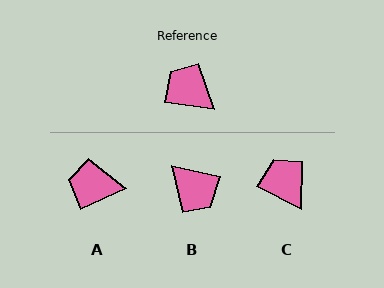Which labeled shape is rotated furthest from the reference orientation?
B, about 174 degrees away.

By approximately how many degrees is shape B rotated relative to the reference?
Approximately 174 degrees counter-clockwise.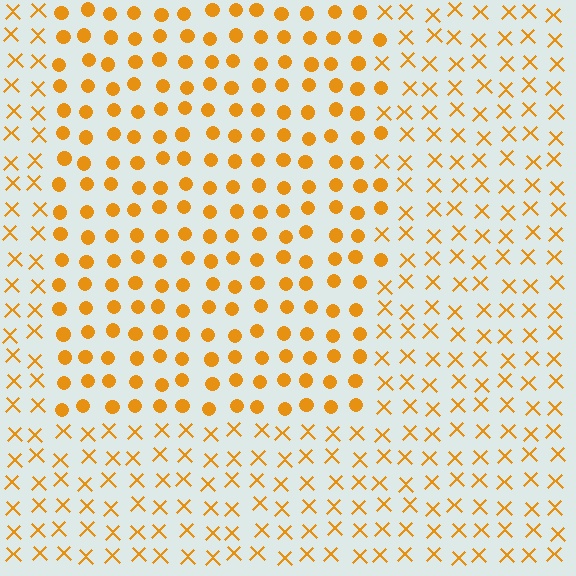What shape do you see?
I see a rectangle.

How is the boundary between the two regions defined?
The boundary is defined by a change in element shape: circles inside vs. X marks outside. All elements share the same color and spacing.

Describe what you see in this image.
The image is filled with small orange elements arranged in a uniform grid. A rectangle-shaped region contains circles, while the surrounding area contains X marks. The boundary is defined purely by the change in element shape.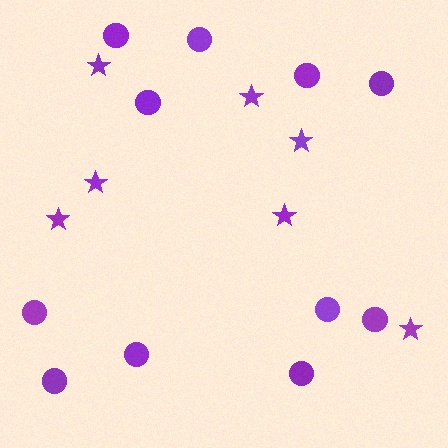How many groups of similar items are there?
There are 2 groups: one group of stars (7) and one group of circles (11).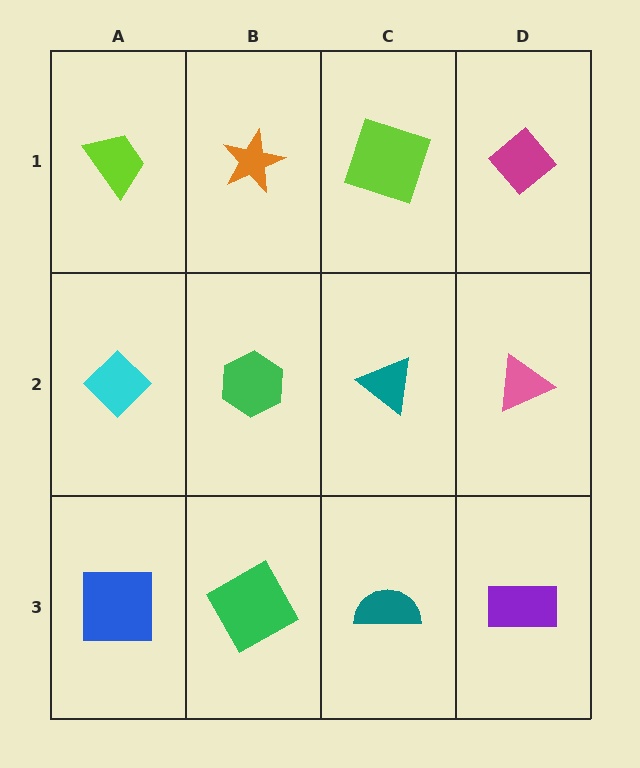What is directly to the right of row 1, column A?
An orange star.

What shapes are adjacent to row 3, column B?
A green hexagon (row 2, column B), a blue square (row 3, column A), a teal semicircle (row 3, column C).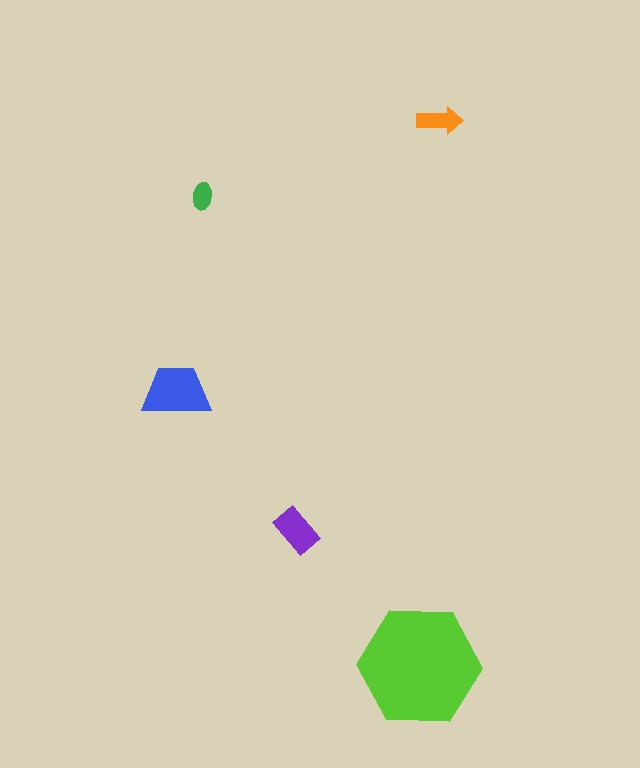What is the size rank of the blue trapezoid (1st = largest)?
2nd.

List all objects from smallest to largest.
The green ellipse, the orange arrow, the purple rectangle, the blue trapezoid, the lime hexagon.